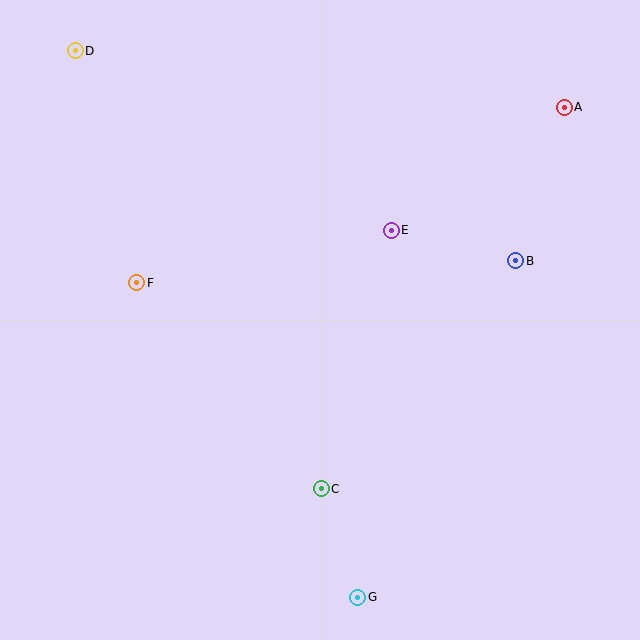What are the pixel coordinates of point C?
Point C is at (321, 489).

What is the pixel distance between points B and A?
The distance between B and A is 161 pixels.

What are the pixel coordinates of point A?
Point A is at (564, 107).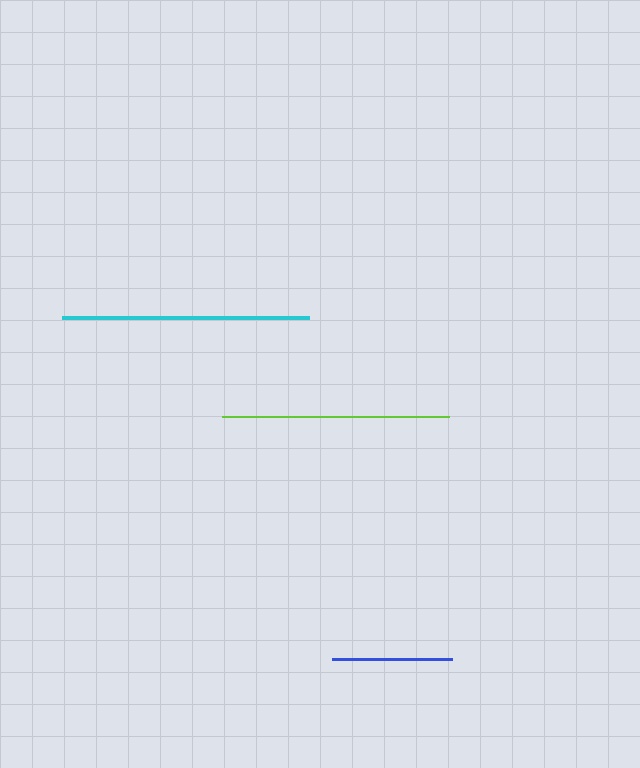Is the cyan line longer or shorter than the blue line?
The cyan line is longer than the blue line.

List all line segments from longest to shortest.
From longest to shortest: cyan, lime, blue.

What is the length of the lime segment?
The lime segment is approximately 226 pixels long.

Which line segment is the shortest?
The blue line is the shortest at approximately 120 pixels.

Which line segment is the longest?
The cyan line is the longest at approximately 247 pixels.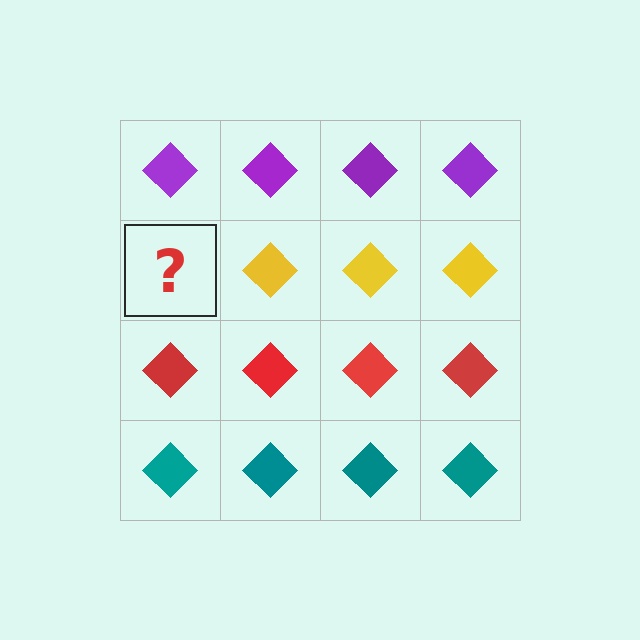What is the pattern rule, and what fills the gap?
The rule is that each row has a consistent color. The gap should be filled with a yellow diamond.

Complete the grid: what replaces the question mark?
The question mark should be replaced with a yellow diamond.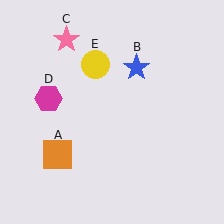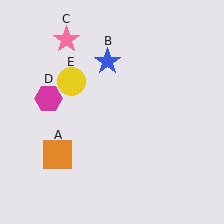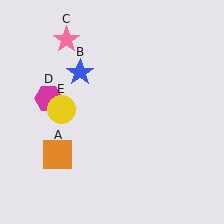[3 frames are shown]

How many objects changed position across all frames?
2 objects changed position: blue star (object B), yellow circle (object E).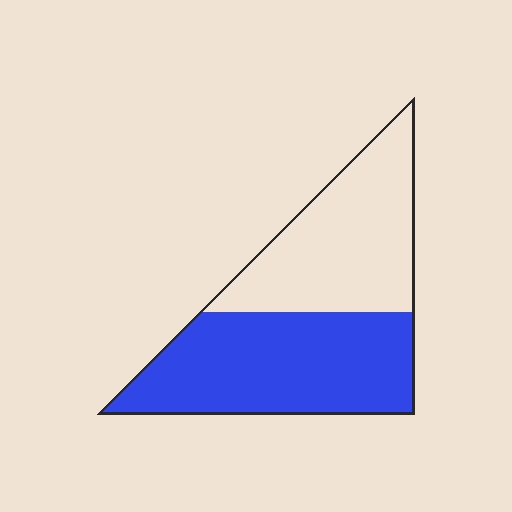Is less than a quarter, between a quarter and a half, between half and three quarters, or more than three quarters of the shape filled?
Between half and three quarters.